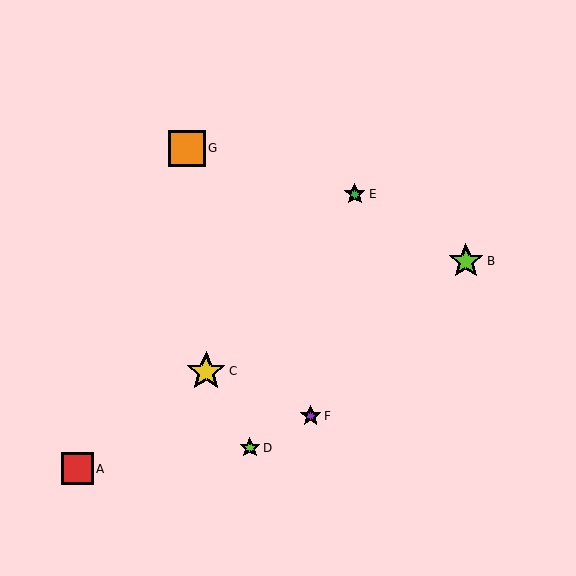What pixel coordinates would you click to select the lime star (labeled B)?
Click at (466, 261) to select the lime star B.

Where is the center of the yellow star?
The center of the yellow star is at (206, 371).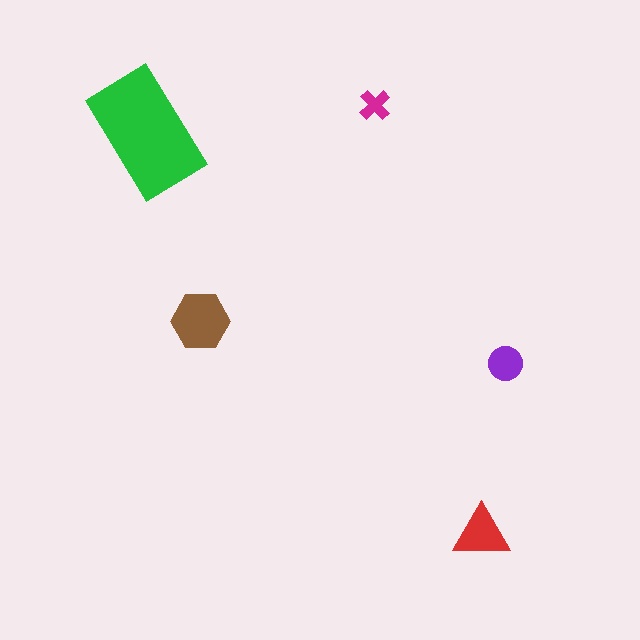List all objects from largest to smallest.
The green rectangle, the brown hexagon, the red triangle, the purple circle, the magenta cross.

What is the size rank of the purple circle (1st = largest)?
4th.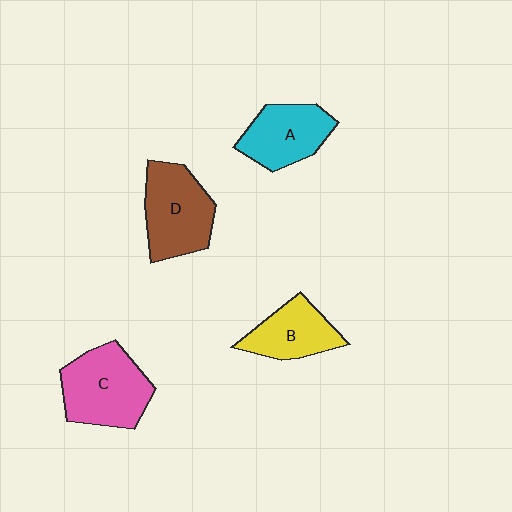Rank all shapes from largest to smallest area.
From largest to smallest: C (pink), D (brown), A (cyan), B (yellow).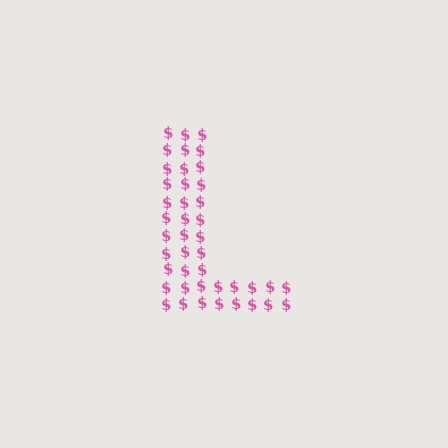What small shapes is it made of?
It is made of small dollar signs.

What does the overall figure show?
The overall figure shows the letter L.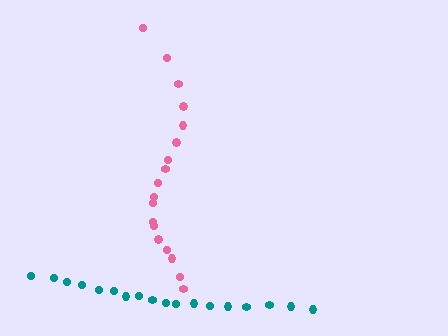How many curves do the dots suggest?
There are 2 distinct paths.